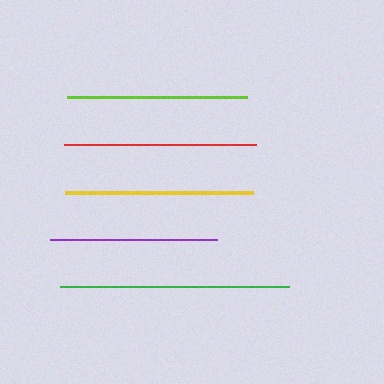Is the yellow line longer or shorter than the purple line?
The yellow line is longer than the purple line.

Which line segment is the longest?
The green line is the longest at approximately 229 pixels.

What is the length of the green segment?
The green segment is approximately 229 pixels long.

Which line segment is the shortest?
The purple line is the shortest at approximately 167 pixels.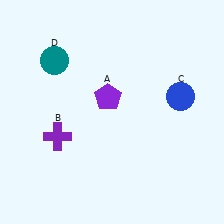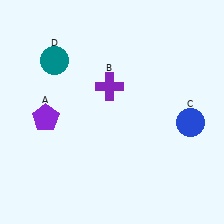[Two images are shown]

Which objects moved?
The objects that moved are: the purple pentagon (A), the purple cross (B), the blue circle (C).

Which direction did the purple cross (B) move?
The purple cross (B) moved right.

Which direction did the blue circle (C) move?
The blue circle (C) moved down.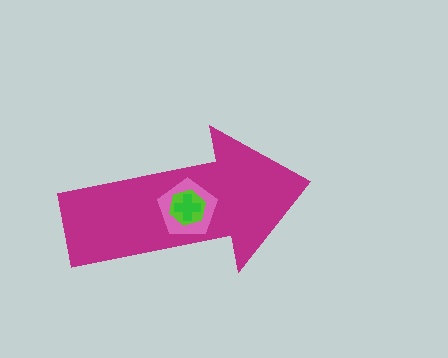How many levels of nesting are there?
4.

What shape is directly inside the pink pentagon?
The lime hexagon.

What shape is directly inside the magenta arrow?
The pink pentagon.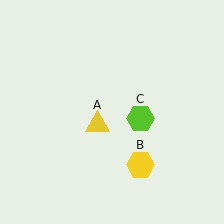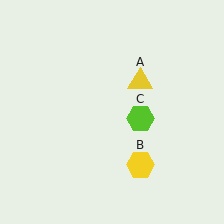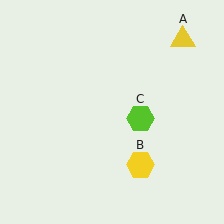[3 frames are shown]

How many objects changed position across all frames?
1 object changed position: yellow triangle (object A).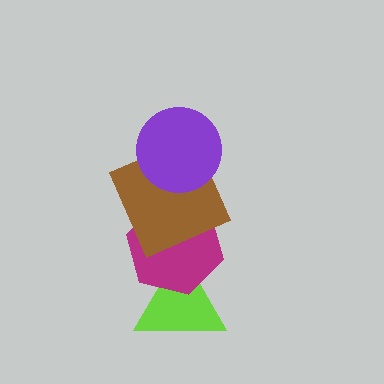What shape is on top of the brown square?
The purple circle is on top of the brown square.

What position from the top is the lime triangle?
The lime triangle is 4th from the top.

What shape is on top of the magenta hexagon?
The brown square is on top of the magenta hexagon.